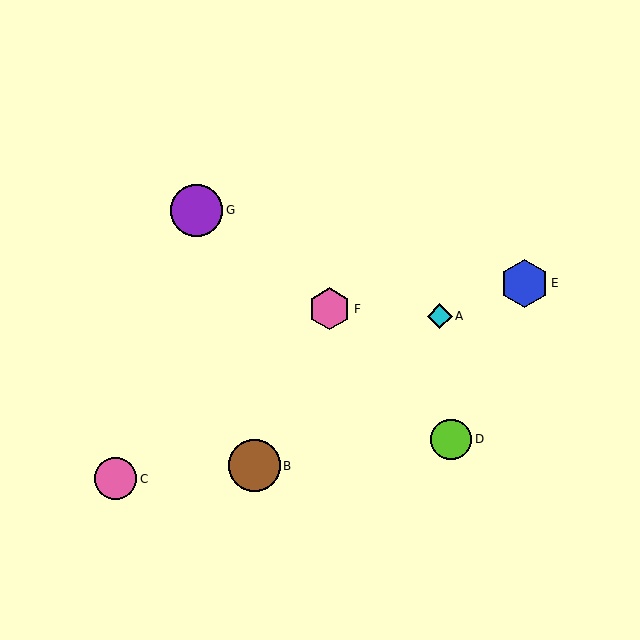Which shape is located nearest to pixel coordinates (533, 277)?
The blue hexagon (labeled E) at (524, 283) is nearest to that location.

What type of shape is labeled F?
Shape F is a pink hexagon.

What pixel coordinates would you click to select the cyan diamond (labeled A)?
Click at (440, 316) to select the cyan diamond A.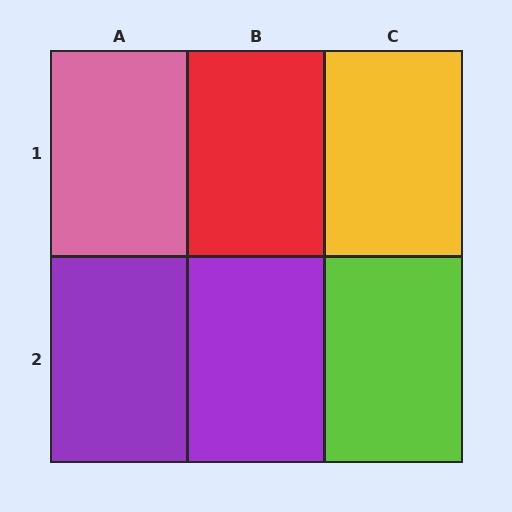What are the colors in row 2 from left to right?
Purple, purple, lime.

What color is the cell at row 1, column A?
Pink.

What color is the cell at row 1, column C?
Yellow.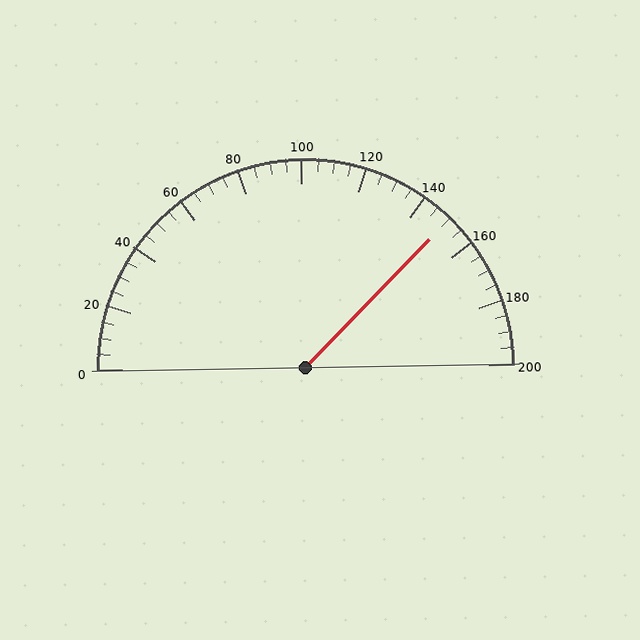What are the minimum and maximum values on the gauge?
The gauge ranges from 0 to 200.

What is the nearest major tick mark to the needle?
The nearest major tick mark is 160.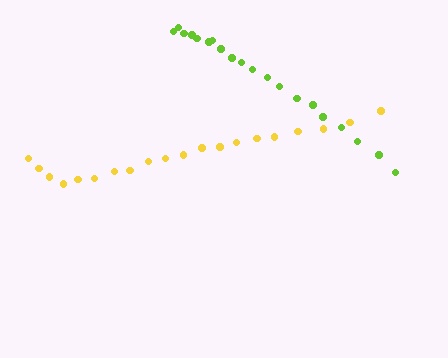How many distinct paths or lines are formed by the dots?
There are 2 distinct paths.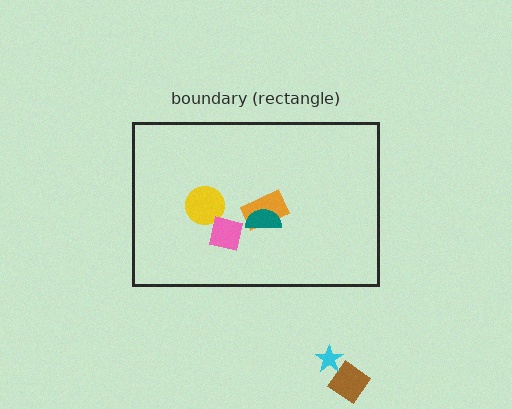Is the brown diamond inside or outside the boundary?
Outside.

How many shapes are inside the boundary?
4 inside, 2 outside.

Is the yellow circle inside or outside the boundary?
Inside.